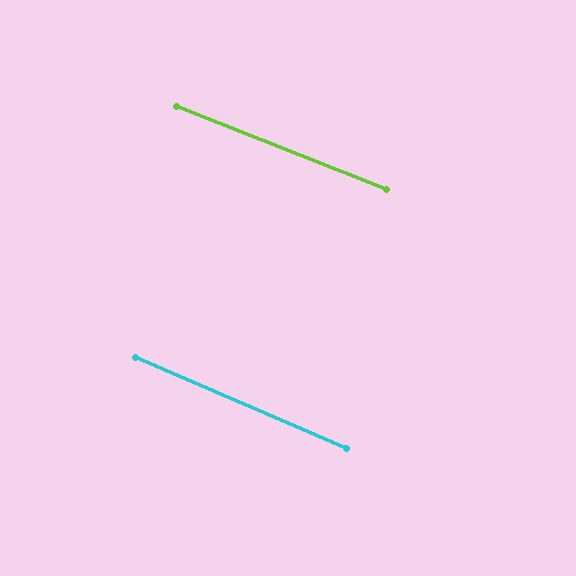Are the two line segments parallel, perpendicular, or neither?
Parallel — their directions differ by only 1.5°.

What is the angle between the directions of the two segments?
Approximately 2 degrees.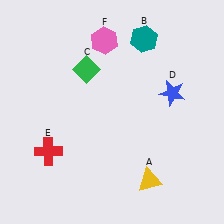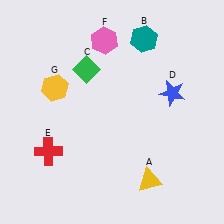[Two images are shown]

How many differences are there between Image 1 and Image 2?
There is 1 difference between the two images.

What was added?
A yellow hexagon (G) was added in Image 2.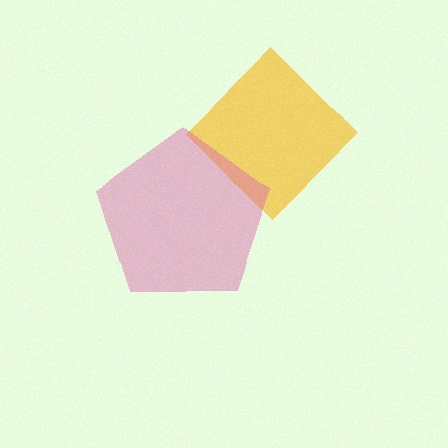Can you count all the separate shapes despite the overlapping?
Yes, there are 2 separate shapes.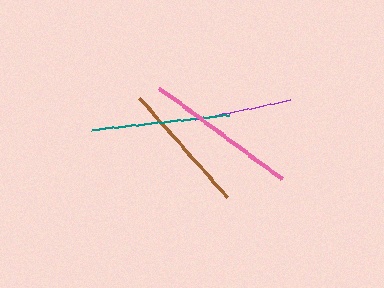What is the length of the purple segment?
The purple segment is approximately 97 pixels long.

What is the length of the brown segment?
The brown segment is approximately 132 pixels long.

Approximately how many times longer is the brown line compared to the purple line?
The brown line is approximately 1.4 times the length of the purple line.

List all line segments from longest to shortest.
From longest to shortest: pink, teal, brown, purple.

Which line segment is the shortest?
The purple line is the shortest at approximately 97 pixels.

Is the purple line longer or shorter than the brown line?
The brown line is longer than the purple line.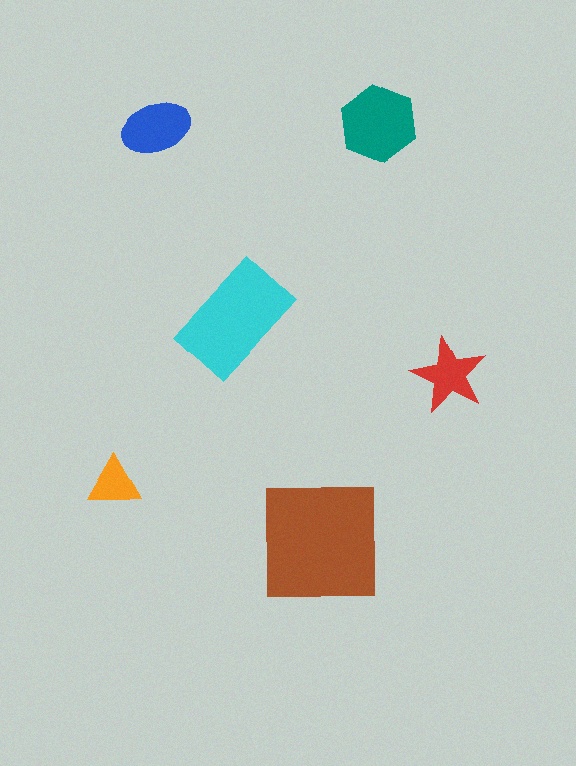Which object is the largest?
The brown square.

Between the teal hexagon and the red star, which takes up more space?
The teal hexagon.